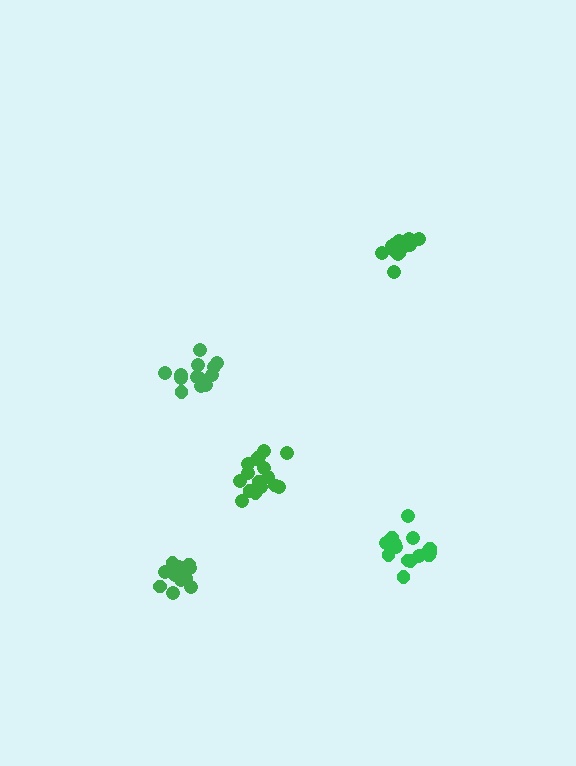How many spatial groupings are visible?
There are 5 spatial groupings.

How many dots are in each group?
Group 1: 14 dots, Group 2: 12 dots, Group 3: 16 dots, Group 4: 13 dots, Group 5: 16 dots (71 total).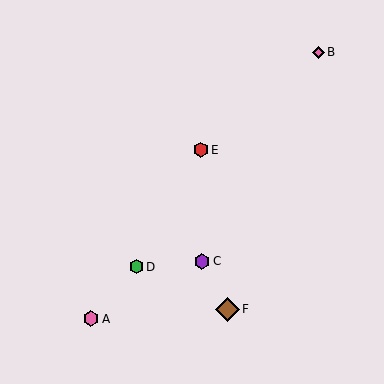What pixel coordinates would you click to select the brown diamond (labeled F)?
Click at (228, 309) to select the brown diamond F.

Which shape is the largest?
The brown diamond (labeled F) is the largest.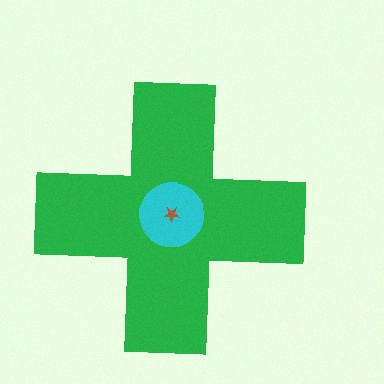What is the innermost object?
The brown star.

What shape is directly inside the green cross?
The cyan circle.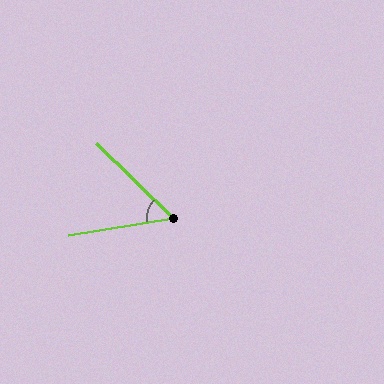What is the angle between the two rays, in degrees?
Approximately 54 degrees.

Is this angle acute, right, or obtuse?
It is acute.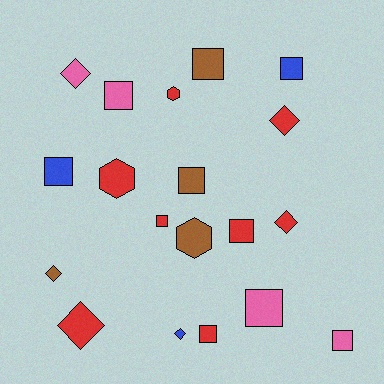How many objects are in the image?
There are 19 objects.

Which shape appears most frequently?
Square, with 10 objects.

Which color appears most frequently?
Red, with 8 objects.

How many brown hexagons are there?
There is 1 brown hexagon.